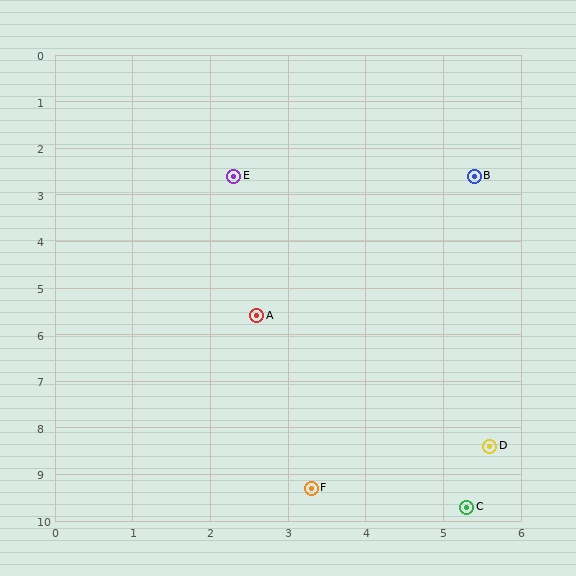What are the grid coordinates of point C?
Point C is at approximately (5.3, 9.7).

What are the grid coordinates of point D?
Point D is at approximately (5.6, 8.4).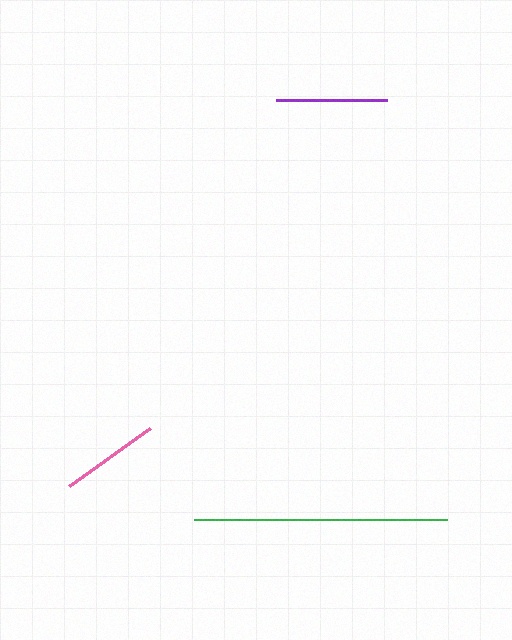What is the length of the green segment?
The green segment is approximately 253 pixels long.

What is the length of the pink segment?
The pink segment is approximately 99 pixels long.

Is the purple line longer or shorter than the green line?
The green line is longer than the purple line.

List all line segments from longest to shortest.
From longest to shortest: green, purple, pink.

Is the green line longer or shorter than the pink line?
The green line is longer than the pink line.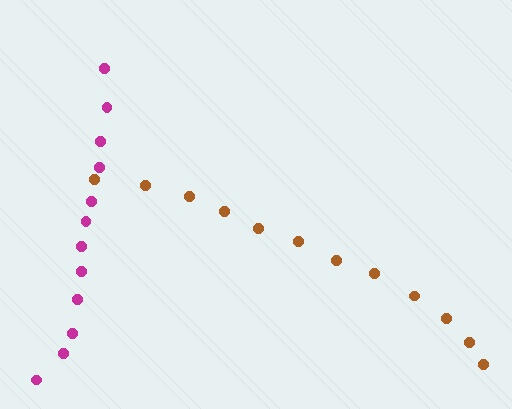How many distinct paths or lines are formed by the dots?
There are 2 distinct paths.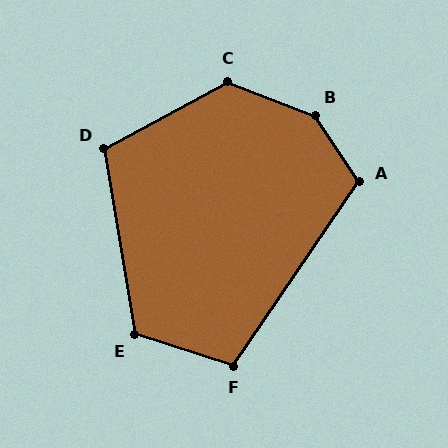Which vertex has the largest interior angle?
B, at approximately 145 degrees.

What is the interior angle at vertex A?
Approximately 112 degrees (obtuse).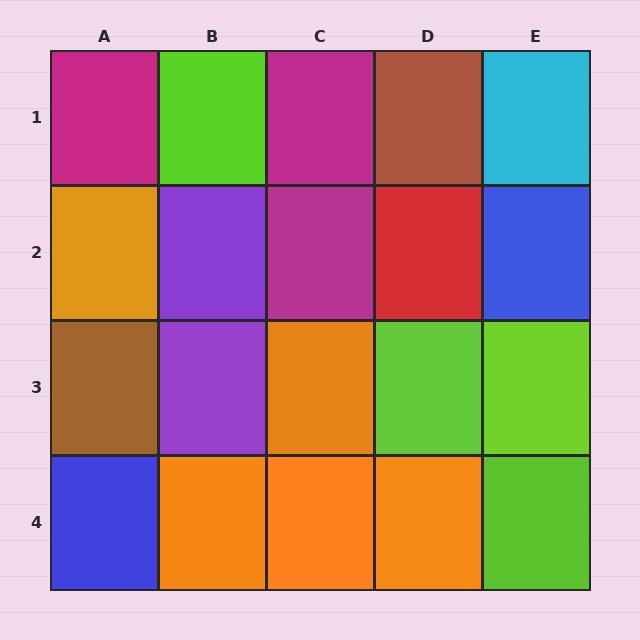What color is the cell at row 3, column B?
Purple.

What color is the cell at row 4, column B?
Orange.